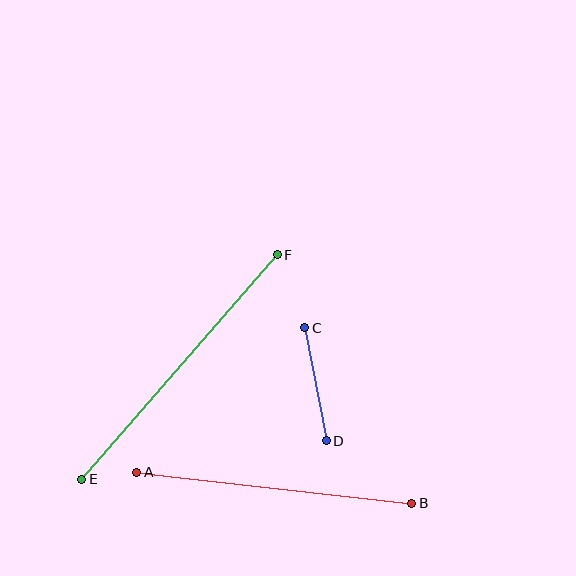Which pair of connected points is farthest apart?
Points E and F are farthest apart.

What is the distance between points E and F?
The distance is approximately 298 pixels.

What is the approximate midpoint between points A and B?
The midpoint is at approximately (274, 488) pixels.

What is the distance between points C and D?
The distance is approximately 115 pixels.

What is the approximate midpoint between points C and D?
The midpoint is at approximately (316, 384) pixels.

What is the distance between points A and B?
The distance is approximately 277 pixels.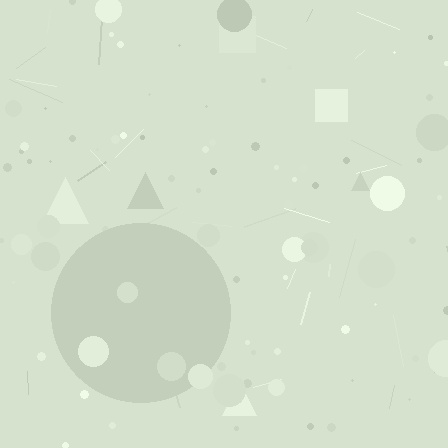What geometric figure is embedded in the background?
A circle is embedded in the background.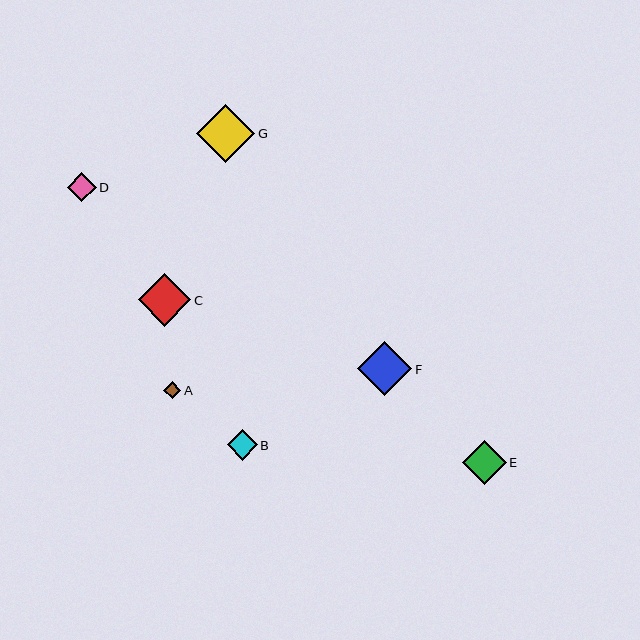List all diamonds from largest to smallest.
From largest to smallest: G, F, C, E, B, D, A.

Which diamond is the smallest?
Diamond A is the smallest with a size of approximately 17 pixels.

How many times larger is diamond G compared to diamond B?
Diamond G is approximately 1.9 times the size of diamond B.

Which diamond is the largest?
Diamond G is the largest with a size of approximately 58 pixels.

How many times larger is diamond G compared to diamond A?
Diamond G is approximately 3.4 times the size of diamond A.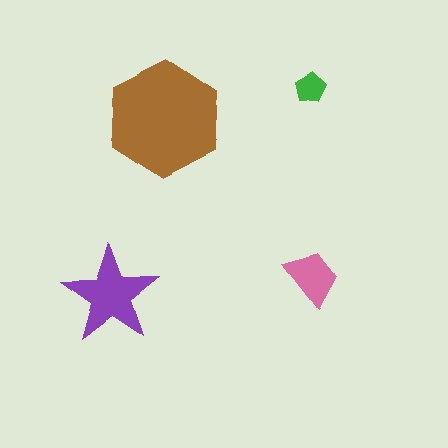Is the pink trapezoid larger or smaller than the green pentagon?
Larger.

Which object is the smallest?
The green pentagon.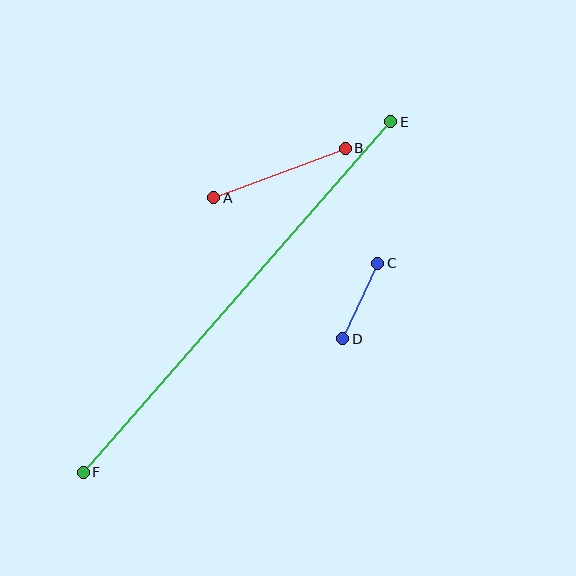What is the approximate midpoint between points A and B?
The midpoint is at approximately (280, 173) pixels.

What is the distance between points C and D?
The distance is approximately 83 pixels.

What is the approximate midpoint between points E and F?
The midpoint is at approximately (237, 297) pixels.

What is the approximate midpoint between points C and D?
The midpoint is at approximately (360, 301) pixels.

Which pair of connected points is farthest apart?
Points E and F are farthest apart.